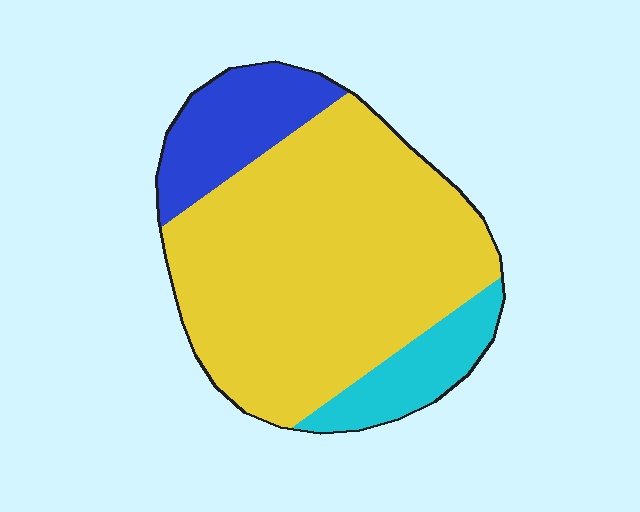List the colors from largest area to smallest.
From largest to smallest: yellow, blue, cyan.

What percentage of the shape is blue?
Blue takes up about one sixth (1/6) of the shape.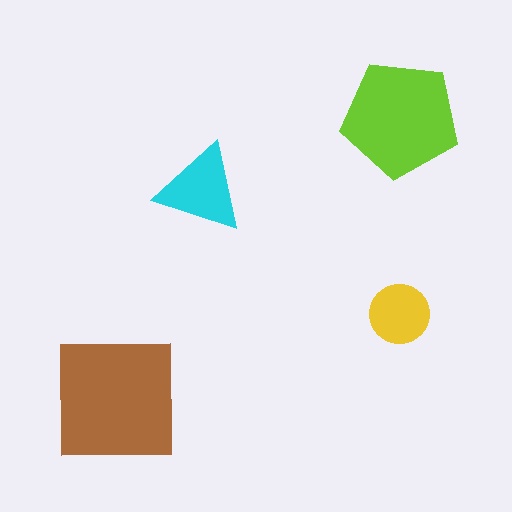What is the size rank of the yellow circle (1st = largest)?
4th.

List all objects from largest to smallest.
The brown square, the lime pentagon, the cyan triangle, the yellow circle.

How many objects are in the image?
There are 4 objects in the image.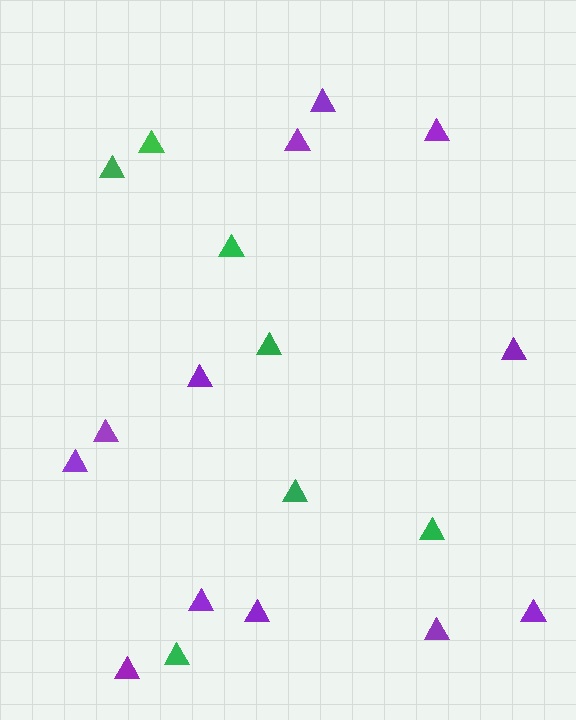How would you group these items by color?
There are 2 groups: one group of purple triangles (12) and one group of green triangles (7).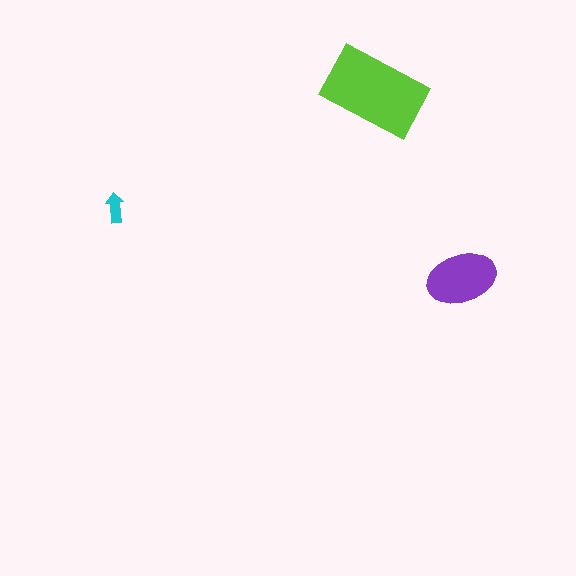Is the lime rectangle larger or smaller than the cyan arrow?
Larger.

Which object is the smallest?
The cyan arrow.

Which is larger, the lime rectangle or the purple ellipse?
The lime rectangle.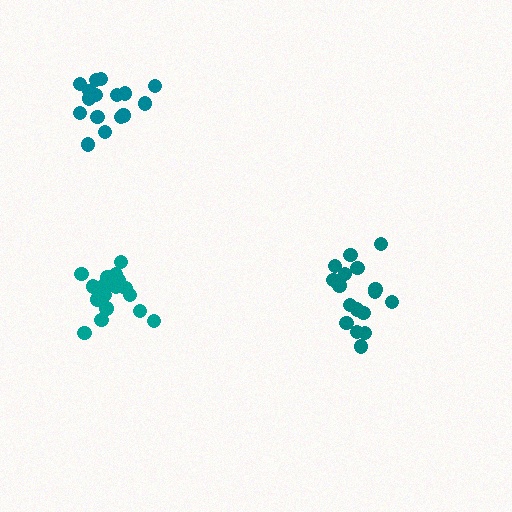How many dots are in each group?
Group 1: 17 dots, Group 2: 16 dots, Group 3: 18 dots (51 total).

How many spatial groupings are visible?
There are 3 spatial groupings.